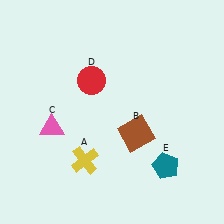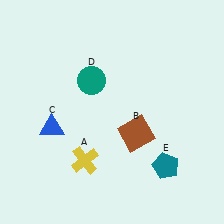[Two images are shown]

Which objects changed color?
C changed from pink to blue. D changed from red to teal.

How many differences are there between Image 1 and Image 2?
There are 2 differences between the two images.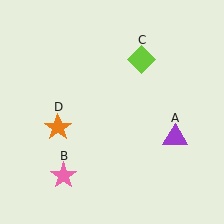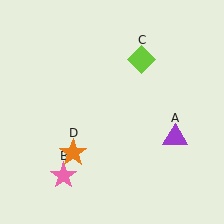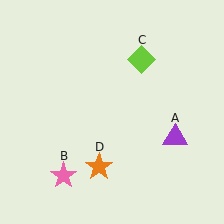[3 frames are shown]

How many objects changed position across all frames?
1 object changed position: orange star (object D).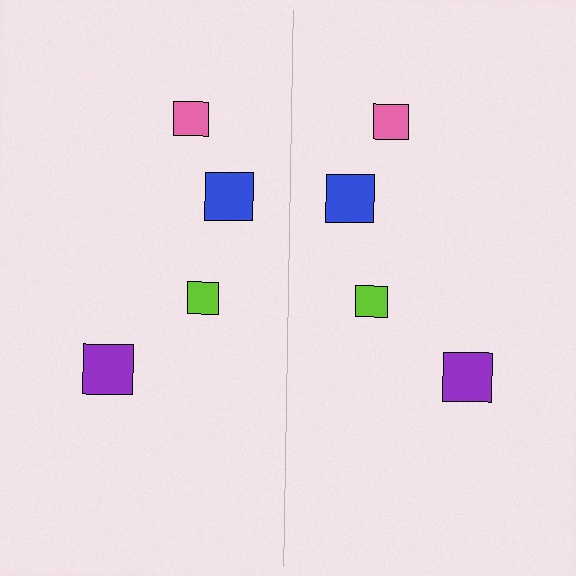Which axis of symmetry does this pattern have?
The pattern has a vertical axis of symmetry running through the center of the image.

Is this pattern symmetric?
Yes, this pattern has bilateral (reflection) symmetry.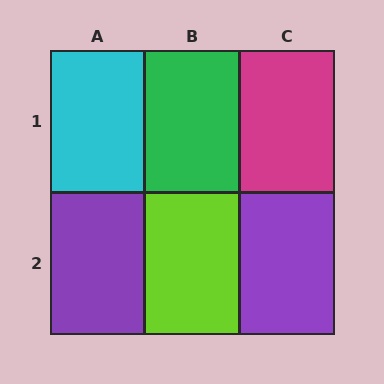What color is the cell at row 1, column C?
Magenta.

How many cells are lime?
1 cell is lime.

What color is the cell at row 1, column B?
Green.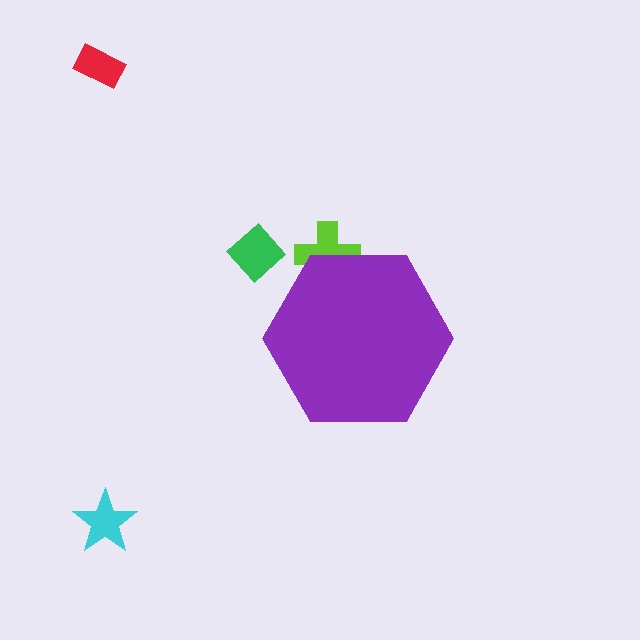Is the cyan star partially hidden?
No, the cyan star is fully visible.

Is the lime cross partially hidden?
Yes, the lime cross is partially hidden behind the purple hexagon.